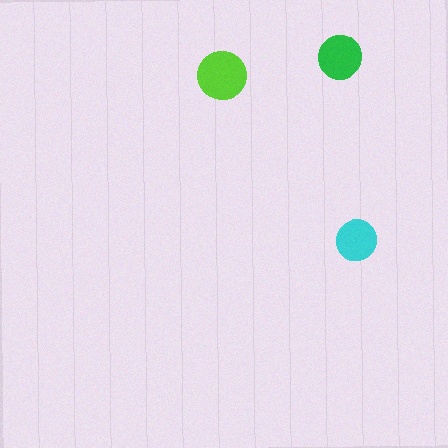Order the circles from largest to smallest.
the lime one, the green one, the cyan one.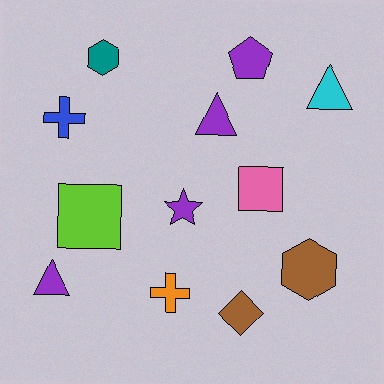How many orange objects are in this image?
There is 1 orange object.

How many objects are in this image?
There are 12 objects.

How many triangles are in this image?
There are 3 triangles.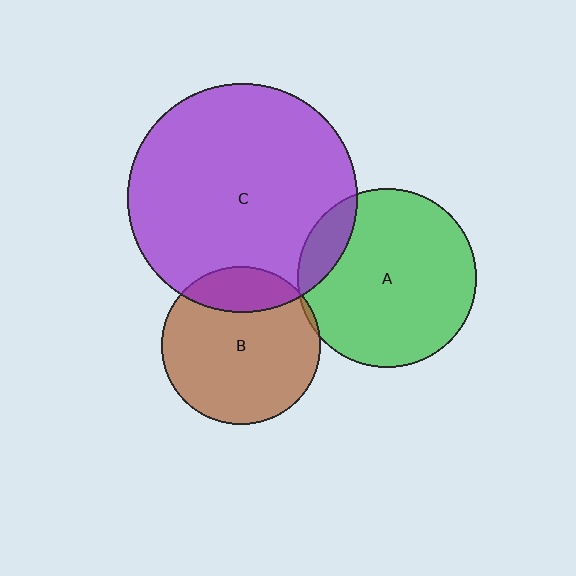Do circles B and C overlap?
Yes.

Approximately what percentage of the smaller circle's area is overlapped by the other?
Approximately 20%.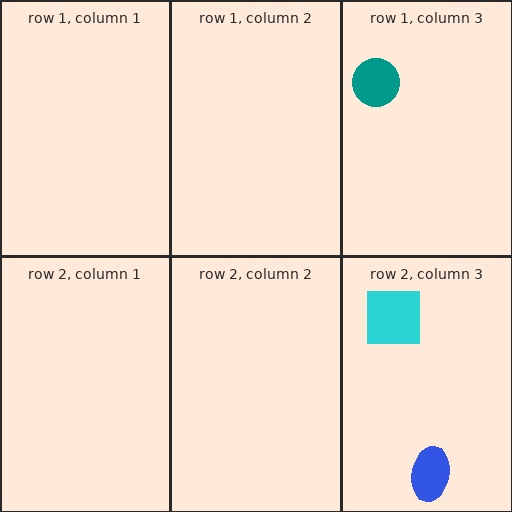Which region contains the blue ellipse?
The row 2, column 3 region.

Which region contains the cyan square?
The row 2, column 3 region.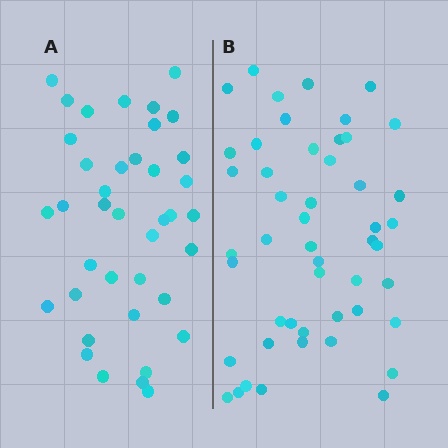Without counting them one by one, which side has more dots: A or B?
Region B (the right region) has more dots.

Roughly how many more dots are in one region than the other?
Region B has roughly 10 or so more dots than region A.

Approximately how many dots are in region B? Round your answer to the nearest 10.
About 50 dots. (The exact count is 49, which rounds to 50.)